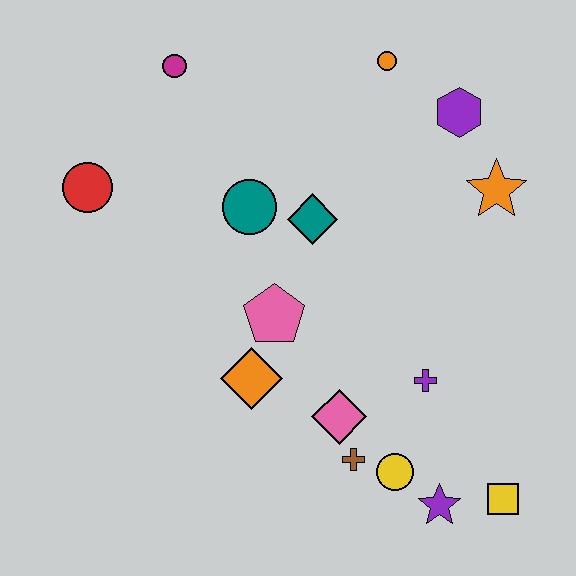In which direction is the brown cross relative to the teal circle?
The brown cross is below the teal circle.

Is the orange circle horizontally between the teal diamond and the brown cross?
No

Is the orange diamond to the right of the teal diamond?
No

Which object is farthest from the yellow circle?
The magenta circle is farthest from the yellow circle.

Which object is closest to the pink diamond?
The brown cross is closest to the pink diamond.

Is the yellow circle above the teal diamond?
No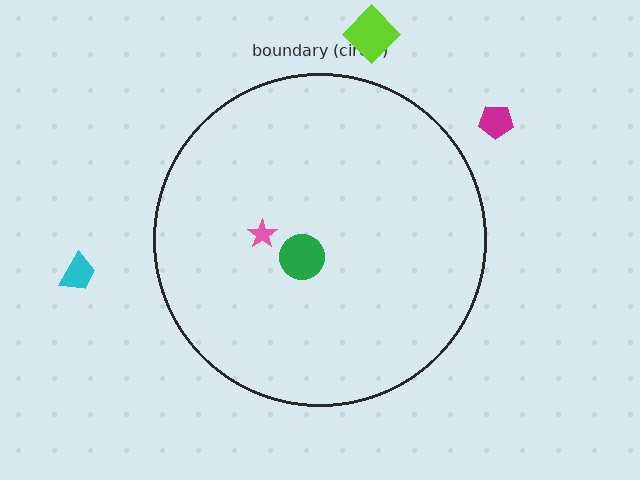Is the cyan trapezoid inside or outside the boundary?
Outside.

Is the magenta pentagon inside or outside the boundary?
Outside.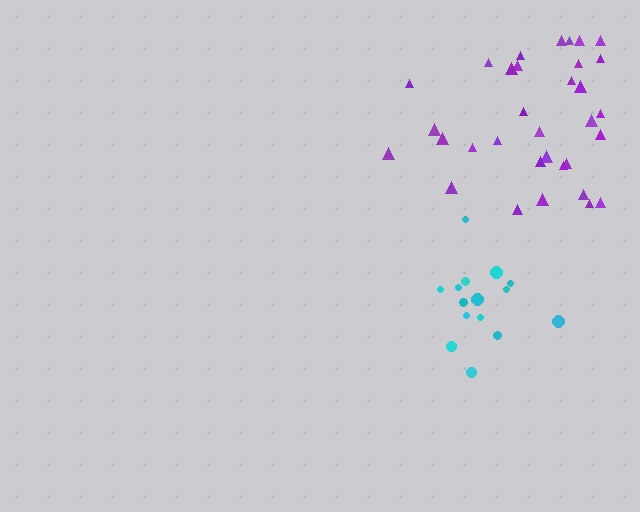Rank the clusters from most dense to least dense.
cyan, purple.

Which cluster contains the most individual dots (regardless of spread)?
Purple (33).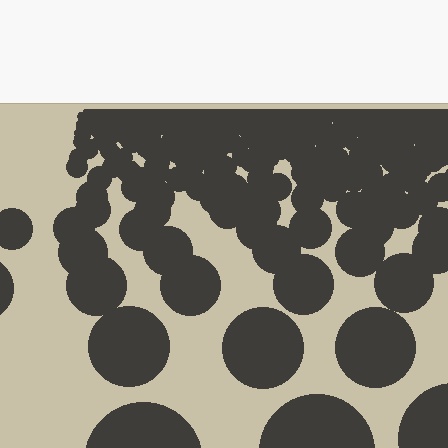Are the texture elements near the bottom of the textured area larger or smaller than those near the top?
Larger. Near the bottom, elements are closer to the viewer and appear at a bigger on-screen size.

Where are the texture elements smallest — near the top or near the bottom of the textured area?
Near the top.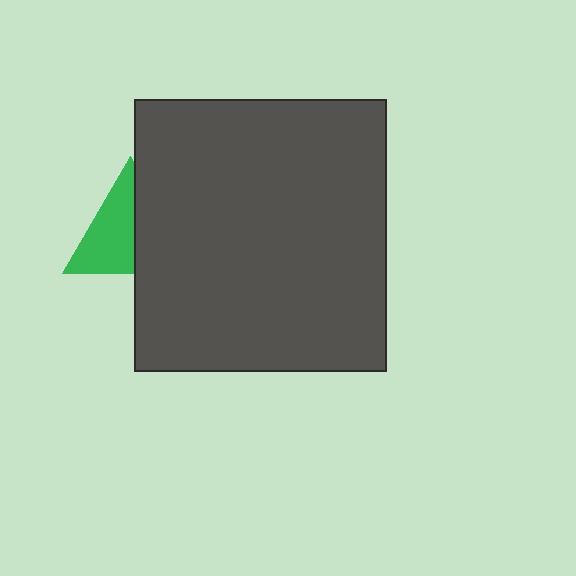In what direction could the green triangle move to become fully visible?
The green triangle could move left. That would shift it out from behind the dark gray rectangle entirely.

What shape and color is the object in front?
The object in front is a dark gray rectangle.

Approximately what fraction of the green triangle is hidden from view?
Roughly 46% of the green triangle is hidden behind the dark gray rectangle.